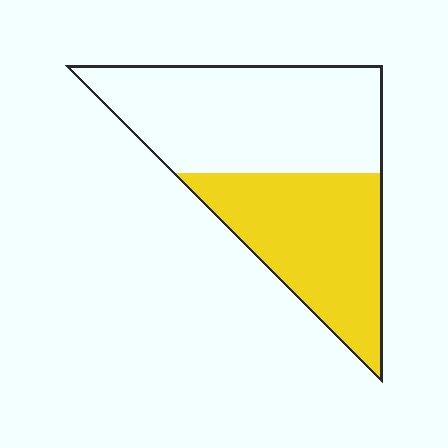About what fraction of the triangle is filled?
About two fifths (2/5).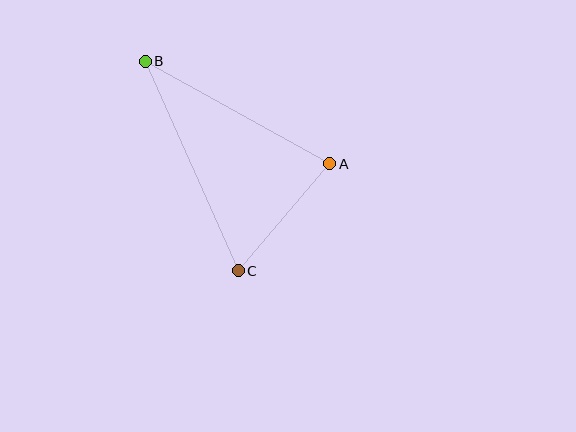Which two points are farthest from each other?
Points B and C are farthest from each other.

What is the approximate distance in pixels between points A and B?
The distance between A and B is approximately 211 pixels.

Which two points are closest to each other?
Points A and C are closest to each other.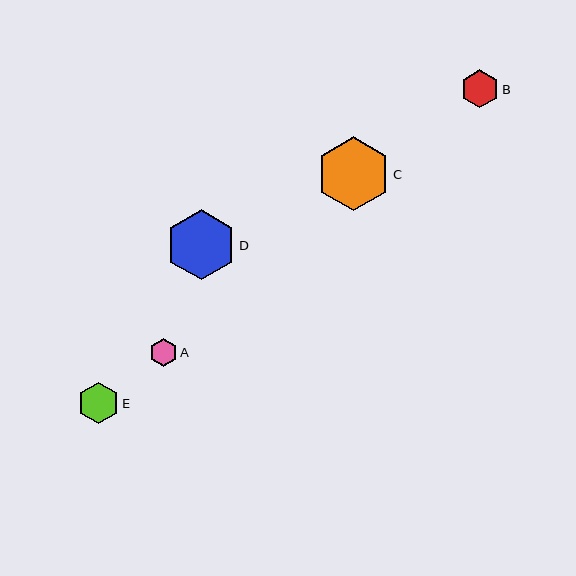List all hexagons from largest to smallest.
From largest to smallest: C, D, E, B, A.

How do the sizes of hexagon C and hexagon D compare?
Hexagon C and hexagon D are approximately the same size.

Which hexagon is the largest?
Hexagon C is the largest with a size of approximately 74 pixels.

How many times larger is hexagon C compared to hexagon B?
Hexagon C is approximately 2.0 times the size of hexagon B.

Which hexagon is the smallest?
Hexagon A is the smallest with a size of approximately 27 pixels.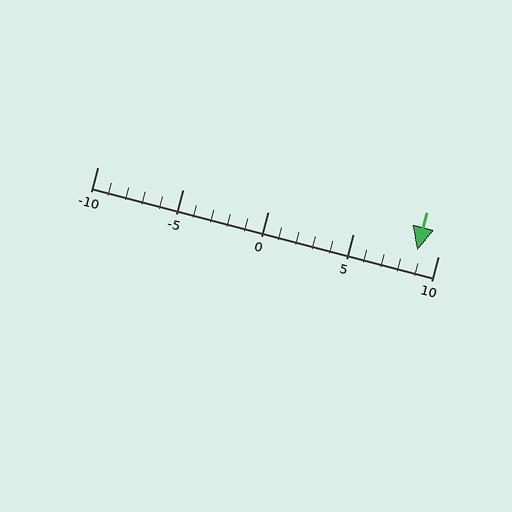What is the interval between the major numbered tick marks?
The major tick marks are spaced 5 units apart.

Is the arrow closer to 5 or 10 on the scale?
The arrow is closer to 10.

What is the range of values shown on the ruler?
The ruler shows values from -10 to 10.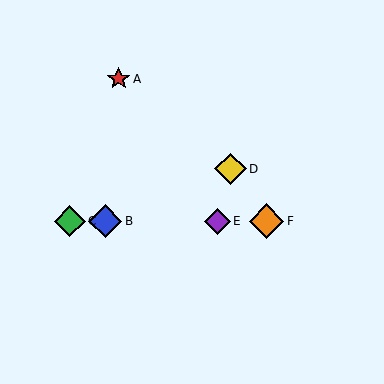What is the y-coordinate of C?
Object C is at y≈221.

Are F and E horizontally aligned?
Yes, both are at y≈221.